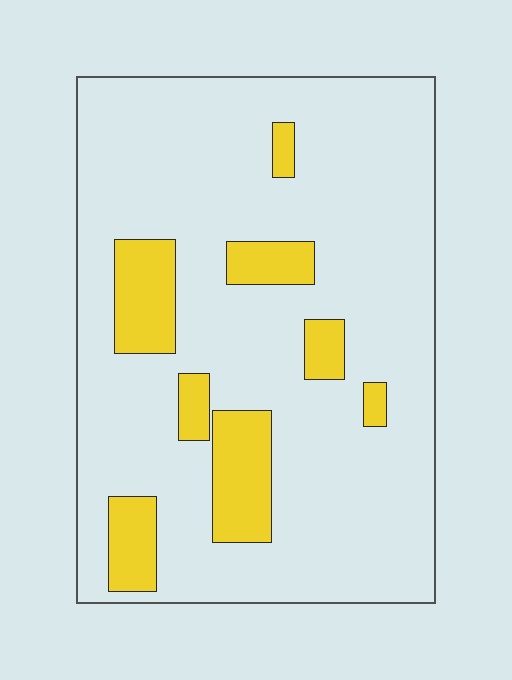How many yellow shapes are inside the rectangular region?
8.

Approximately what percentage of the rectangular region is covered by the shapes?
Approximately 15%.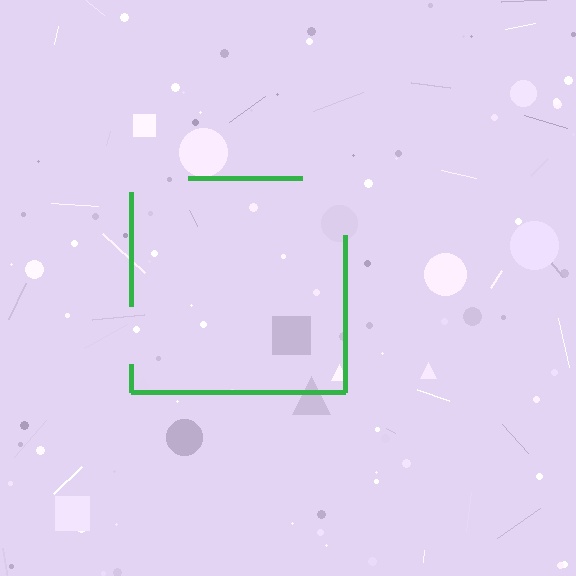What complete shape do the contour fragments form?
The contour fragments form a square.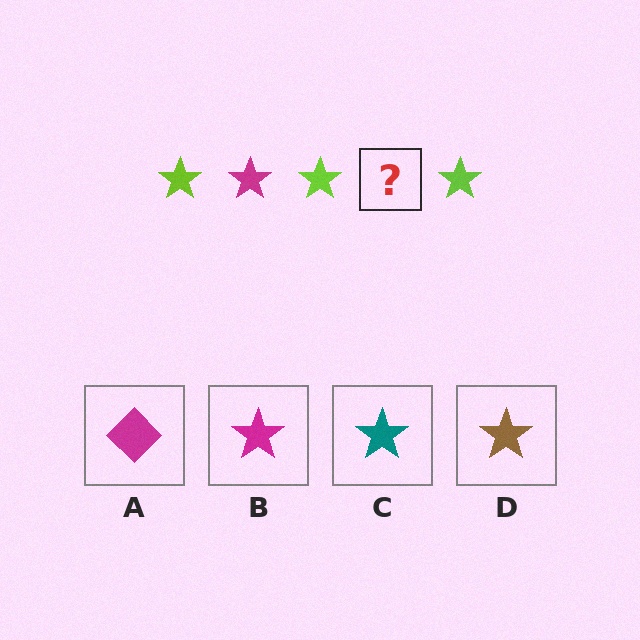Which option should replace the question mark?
Option B.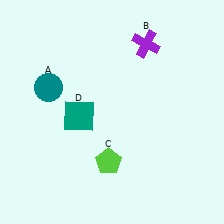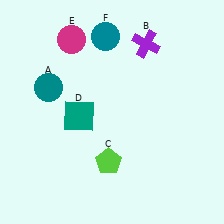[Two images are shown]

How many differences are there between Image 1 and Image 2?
There are 2 differences between the two images.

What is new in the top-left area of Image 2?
A teal circle (F) was added in the top-left area of Image 2.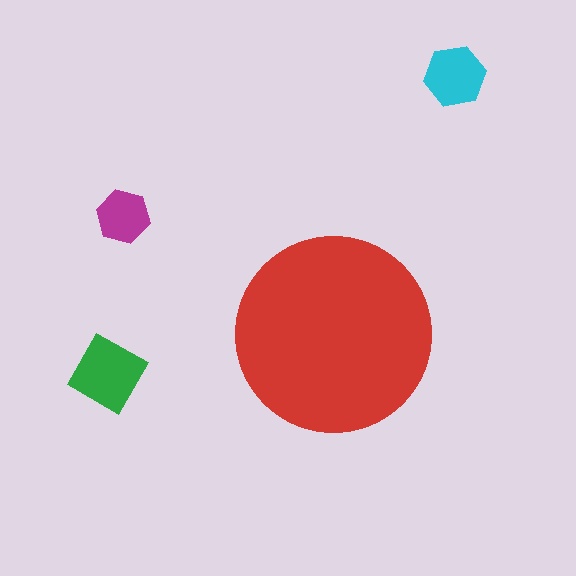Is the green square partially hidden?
No, the green square is fully visible.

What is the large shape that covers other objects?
A red circle.